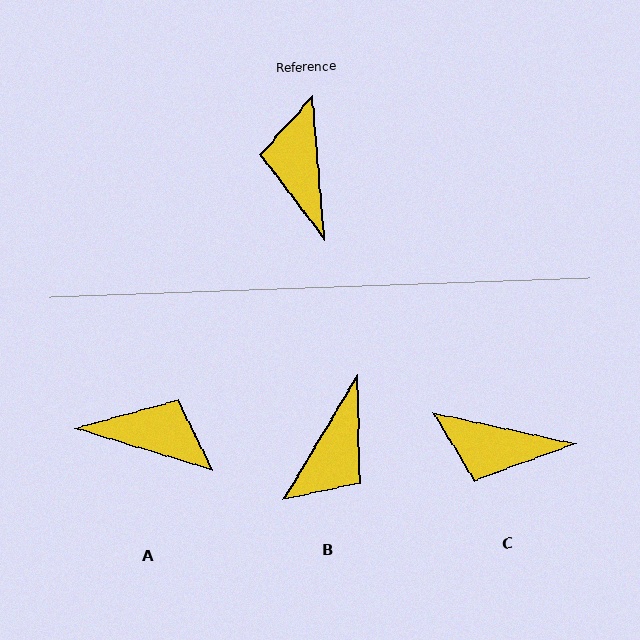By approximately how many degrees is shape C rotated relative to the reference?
Approximately 73 degrees counter-clockwise.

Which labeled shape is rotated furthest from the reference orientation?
B, about 144 degrees away.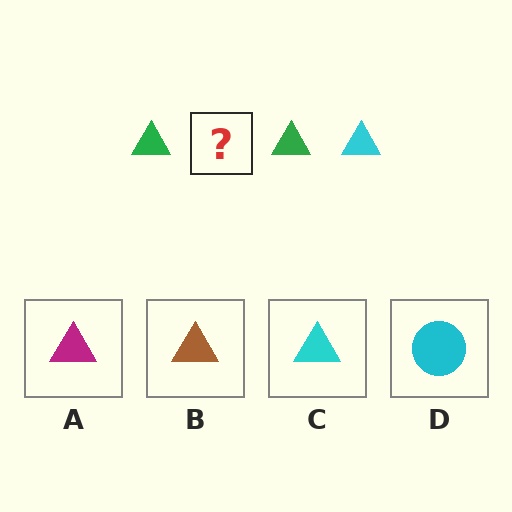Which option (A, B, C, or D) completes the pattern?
C.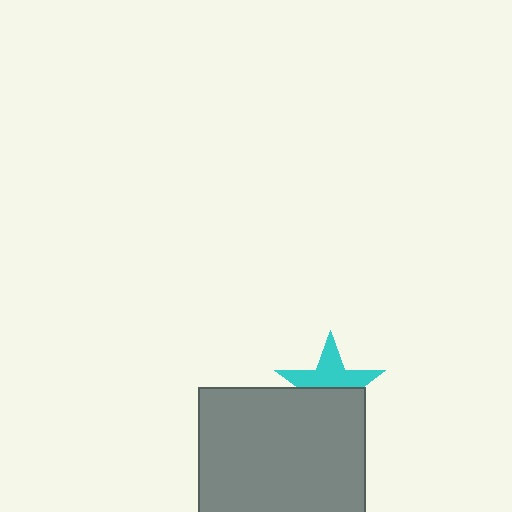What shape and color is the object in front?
The object in front is a gray square.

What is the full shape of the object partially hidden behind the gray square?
The partially hidden object is a cyan star.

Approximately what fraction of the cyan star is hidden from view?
Roughly 46% of the cyan star is hidden behind the gray square.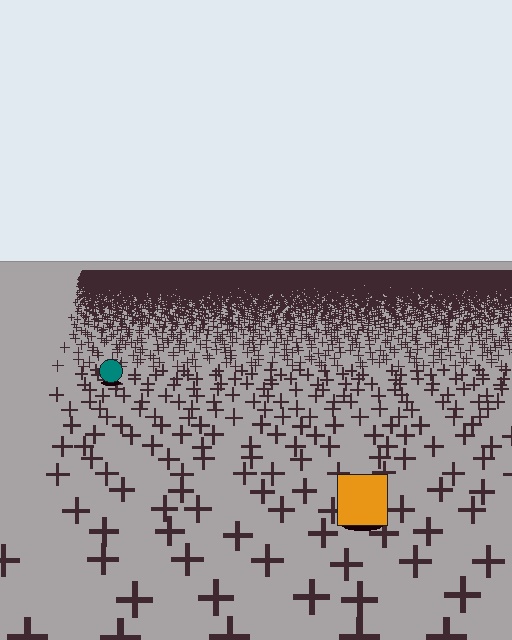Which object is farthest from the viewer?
The teal circle is farthest from the viewer. It appears smaller and the ground texture around it is denser.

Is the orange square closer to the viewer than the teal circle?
Yes. The orange square is closer — you can tell from the texture gradient: the ground texture is coarser near it.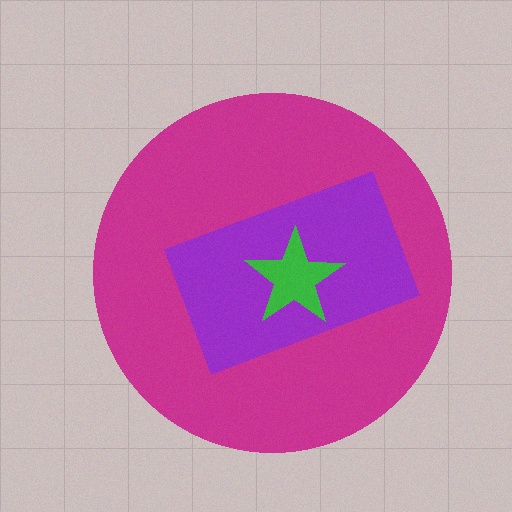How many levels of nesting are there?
3.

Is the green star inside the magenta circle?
Yes.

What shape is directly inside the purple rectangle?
The green star.